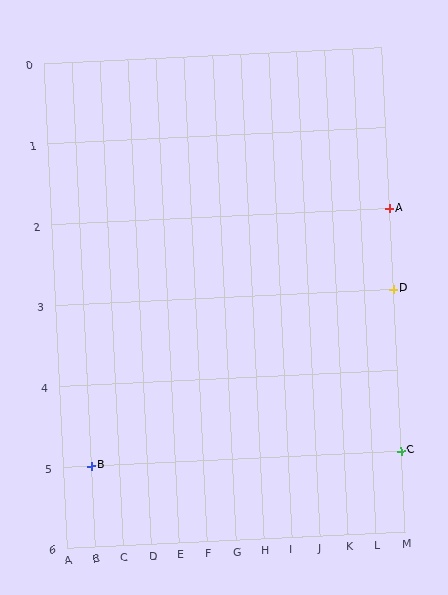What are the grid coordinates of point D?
Point D is at grid coordinates (M, 3).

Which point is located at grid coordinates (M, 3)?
Point D is at (M, 3).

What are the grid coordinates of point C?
Point C is at grid coordinates (M, 5).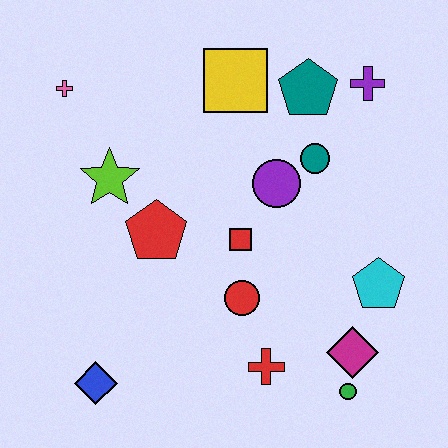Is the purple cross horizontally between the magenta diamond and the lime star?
No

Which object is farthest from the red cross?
The pink cross is farthest from the red cross.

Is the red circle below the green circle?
No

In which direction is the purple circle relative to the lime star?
The purple circle is to the right of the lime star.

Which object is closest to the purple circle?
The teal circle is closest to the purple circle.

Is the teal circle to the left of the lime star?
No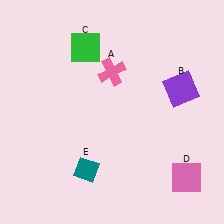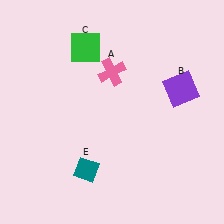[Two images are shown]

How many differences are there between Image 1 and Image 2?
There is 1 difference between the two images.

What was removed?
The pink square (D) was removed in Image 2.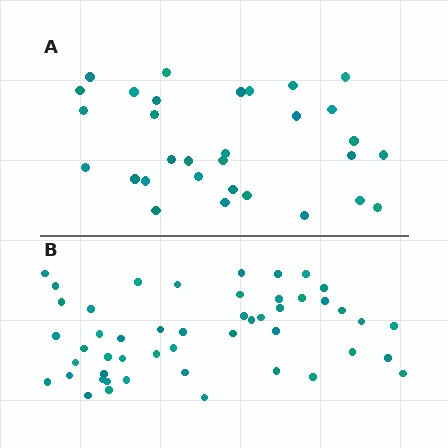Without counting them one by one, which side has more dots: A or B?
Region B (the bottom region) has more dots.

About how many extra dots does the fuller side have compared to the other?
Region B has approximately 20 more dots than region A.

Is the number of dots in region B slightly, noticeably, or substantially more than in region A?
Region B has substantially more. The ratio is roughly 1.6 to 1.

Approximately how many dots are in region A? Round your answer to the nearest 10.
About 30 dots. (The exact count is 31, which rounds to 30.)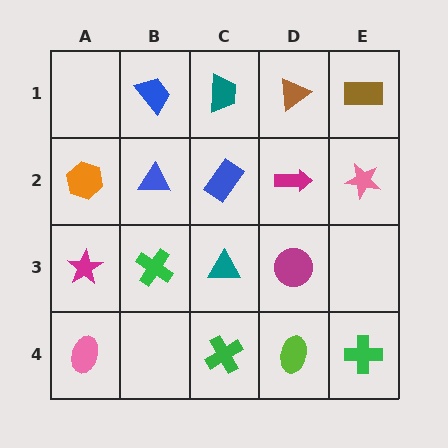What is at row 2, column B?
A blue triangle.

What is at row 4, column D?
A lime ellipse.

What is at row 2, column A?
An orange hexagon.